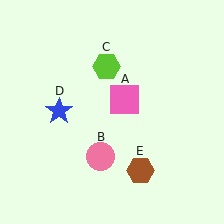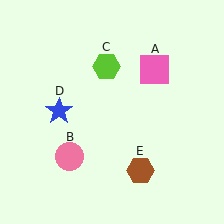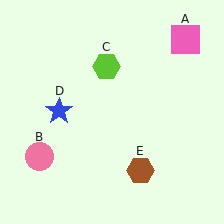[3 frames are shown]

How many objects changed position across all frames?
2 objects changed position: pink square (object A), pink circle (object B).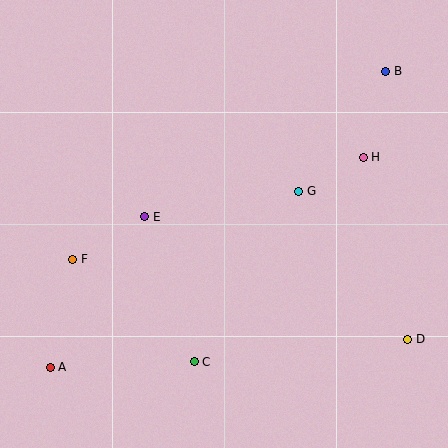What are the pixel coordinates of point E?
Point E is at (145, 217).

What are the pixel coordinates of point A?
Point A is at (50, 367).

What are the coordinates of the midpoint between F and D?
The midpoint between F and D is at (240, 299).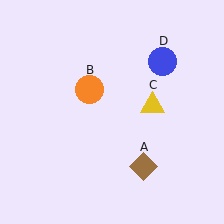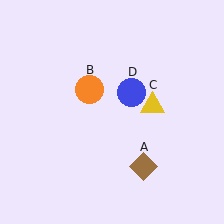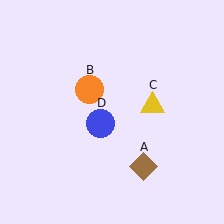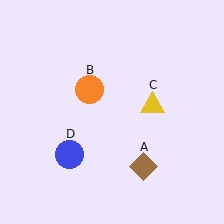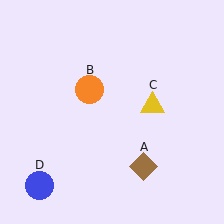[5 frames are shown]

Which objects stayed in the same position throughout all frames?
Brown diamond (object A) and orange circle (object B) and yellow triangle (object C) remained stationary.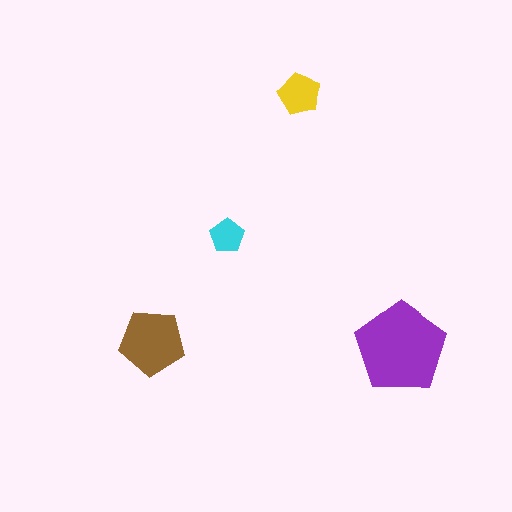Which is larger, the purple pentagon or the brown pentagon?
The purple one.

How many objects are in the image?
There are 4 objects in the image.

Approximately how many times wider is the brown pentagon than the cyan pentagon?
About 2 times wider.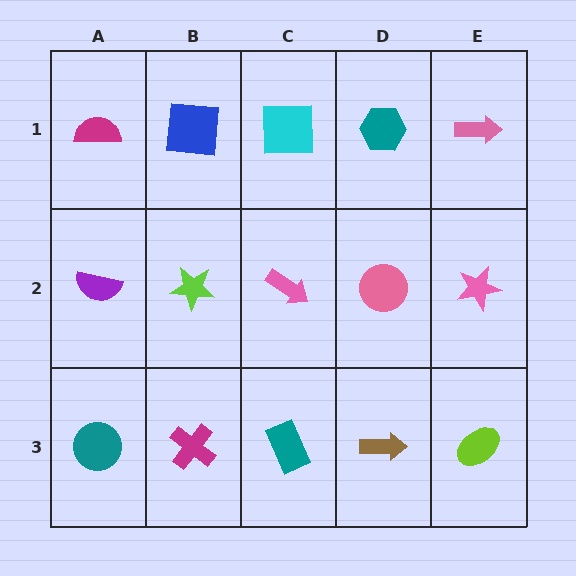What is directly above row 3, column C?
A pink arrow.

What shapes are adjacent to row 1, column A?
A purple semicircle (row 2, column A), a blue square (row 1, column B).